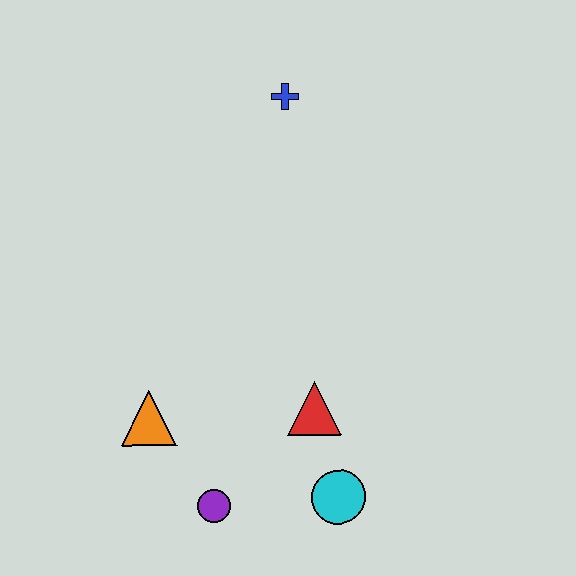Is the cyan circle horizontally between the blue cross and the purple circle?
No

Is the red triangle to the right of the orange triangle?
Yes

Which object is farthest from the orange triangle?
The blue cross is farthest from the orange triangle.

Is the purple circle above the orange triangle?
No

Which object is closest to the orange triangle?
The purple circle is closest to the orange triangle.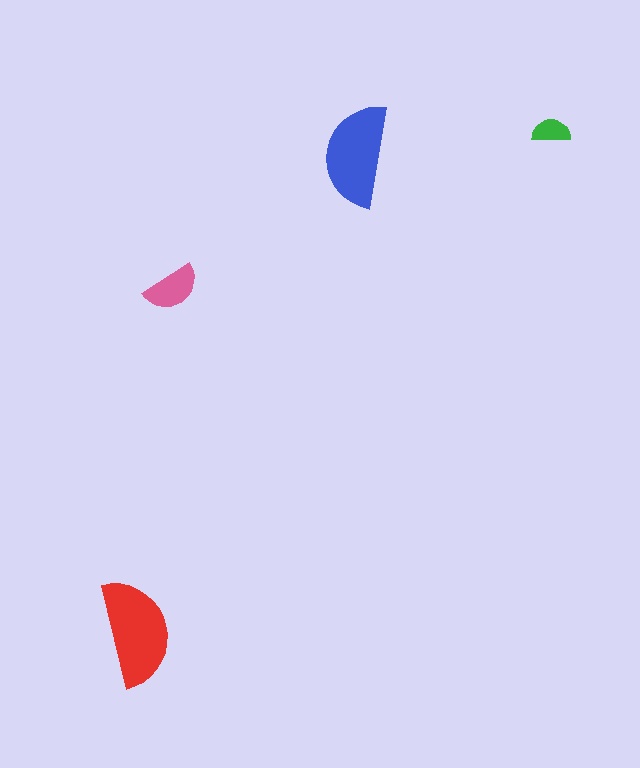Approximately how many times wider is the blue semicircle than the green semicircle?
About 2.5 times wider.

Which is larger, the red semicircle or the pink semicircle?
The red one.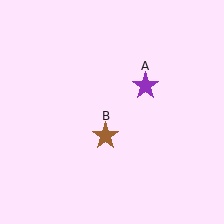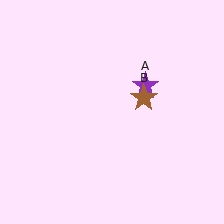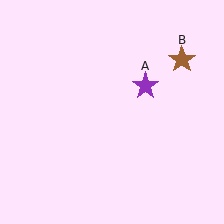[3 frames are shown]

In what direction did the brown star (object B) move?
The brown star (object B) moved up and to the right.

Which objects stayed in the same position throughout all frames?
Purple star (object A) remained stationary.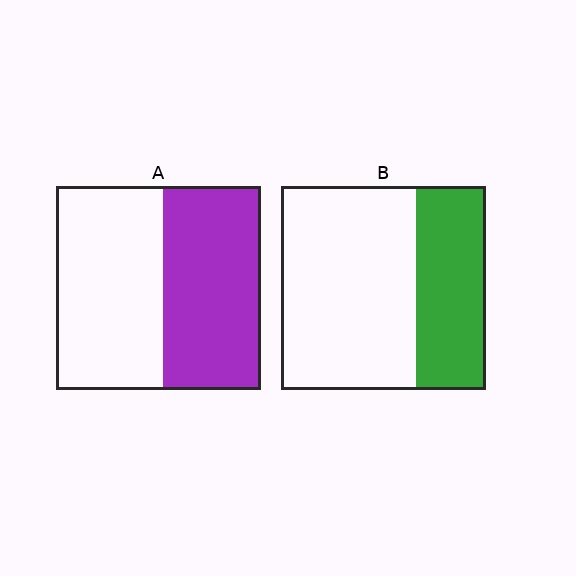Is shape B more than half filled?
No.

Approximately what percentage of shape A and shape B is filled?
A is approximately 50% and B is approximately 35%.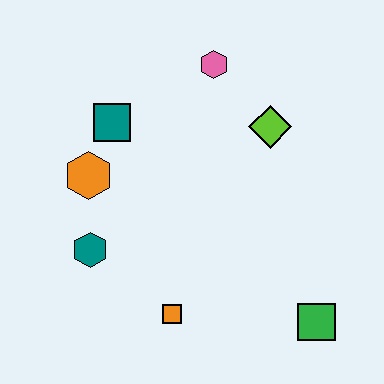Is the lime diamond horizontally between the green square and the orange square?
Yes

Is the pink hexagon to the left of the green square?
Yes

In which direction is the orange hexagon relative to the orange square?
The orange hexagon is above the orange square.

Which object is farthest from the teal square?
The green square is farthest from the teal square.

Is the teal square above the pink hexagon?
No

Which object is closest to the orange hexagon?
The teal square is closest to the orange hexagon.